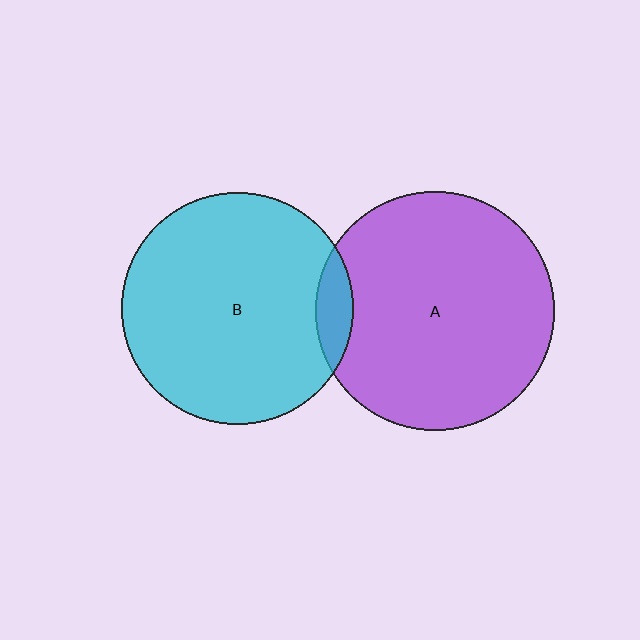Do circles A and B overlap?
Yes.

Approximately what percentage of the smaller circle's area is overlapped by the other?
Approximately 10%.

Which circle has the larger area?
Circle A (purple).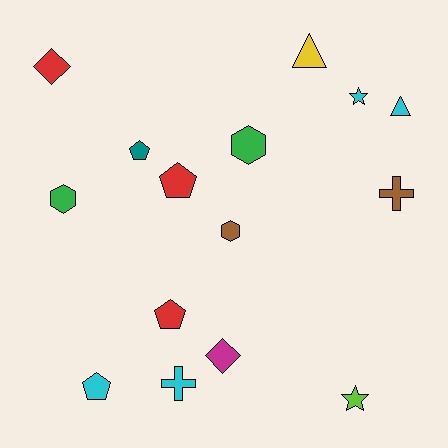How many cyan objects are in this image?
There are 4 cyan objects.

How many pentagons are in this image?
There are 4 pentagons.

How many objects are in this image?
There are 15 objects.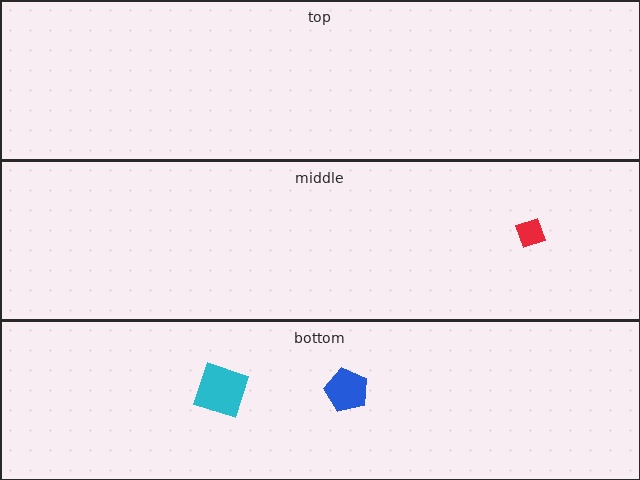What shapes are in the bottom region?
The blue pentagon, the cyan square.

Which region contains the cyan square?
The bottom region.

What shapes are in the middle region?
The red diamond.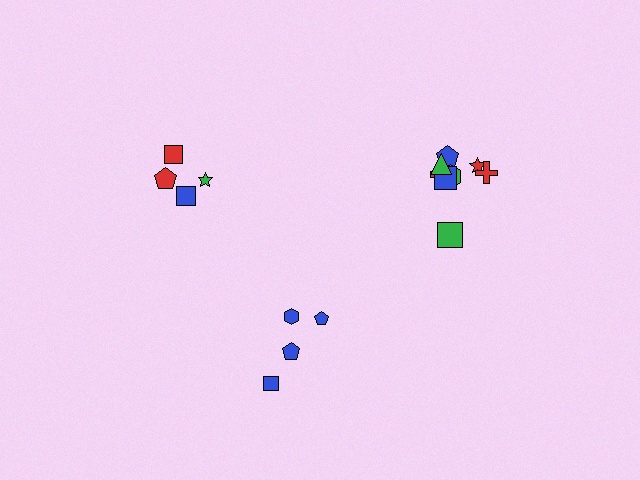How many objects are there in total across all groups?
There are 16 objects.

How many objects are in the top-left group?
There are 4 objects.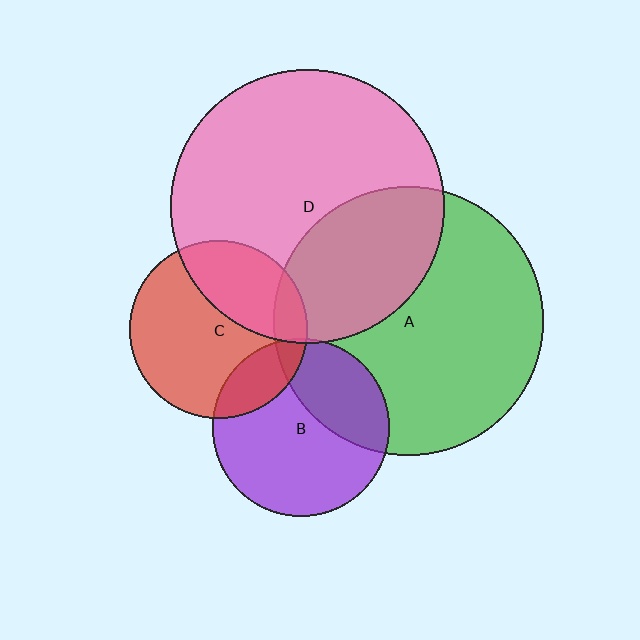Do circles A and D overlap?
Yes.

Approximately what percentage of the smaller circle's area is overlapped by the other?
Approximately 35%.